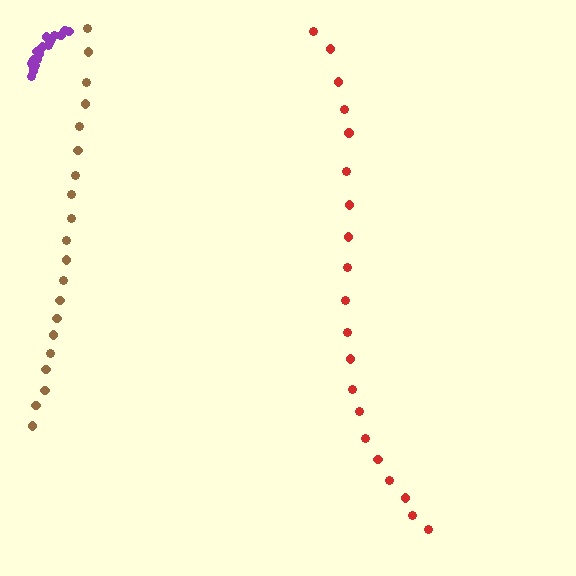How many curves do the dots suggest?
There are 3 distinct paths.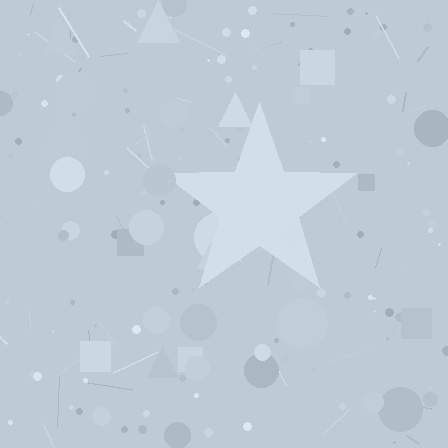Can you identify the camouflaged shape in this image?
The camouflaged shape is a star.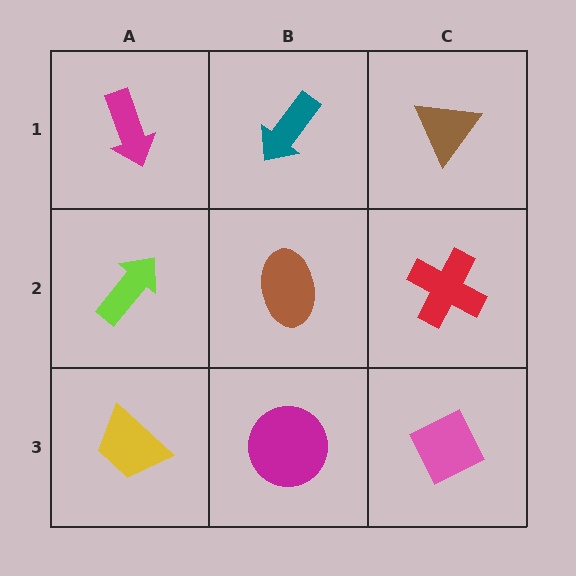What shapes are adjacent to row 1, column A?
A lime arrow (row 2, column A), a teal arrow (row 1, column B).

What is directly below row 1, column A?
A lime arrow.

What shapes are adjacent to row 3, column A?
A lime arrow (row 2, column A), a magenta circle (row 3, column B).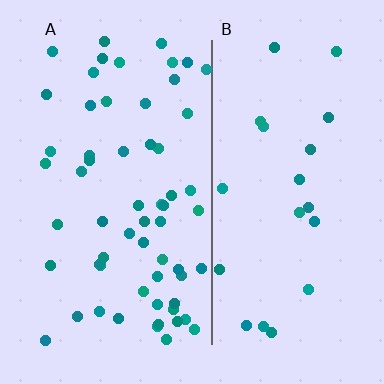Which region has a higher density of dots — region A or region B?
A (the left).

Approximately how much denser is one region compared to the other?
Approximately 2.8× — region A over region B.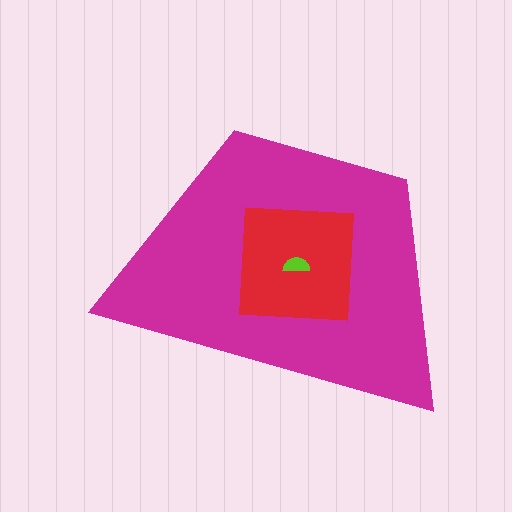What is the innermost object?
The lime semicircle.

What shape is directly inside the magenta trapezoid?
The red square.